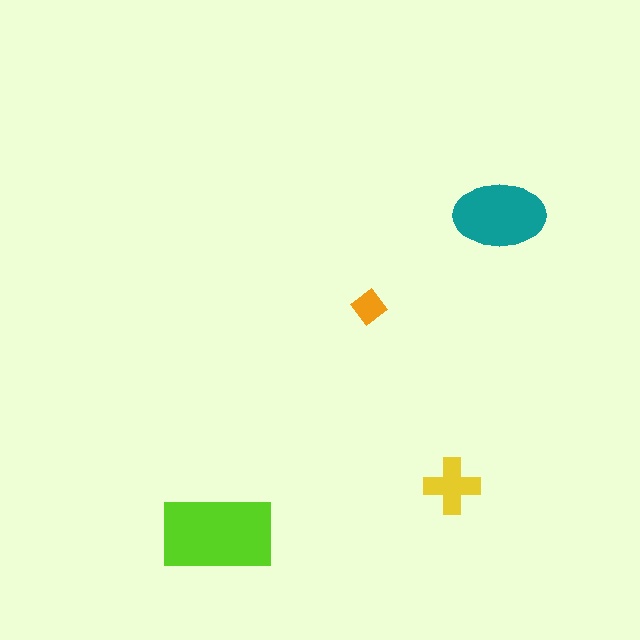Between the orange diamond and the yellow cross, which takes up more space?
The yellow cross.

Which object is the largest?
The lime rectangle.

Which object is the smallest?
The orange diamond.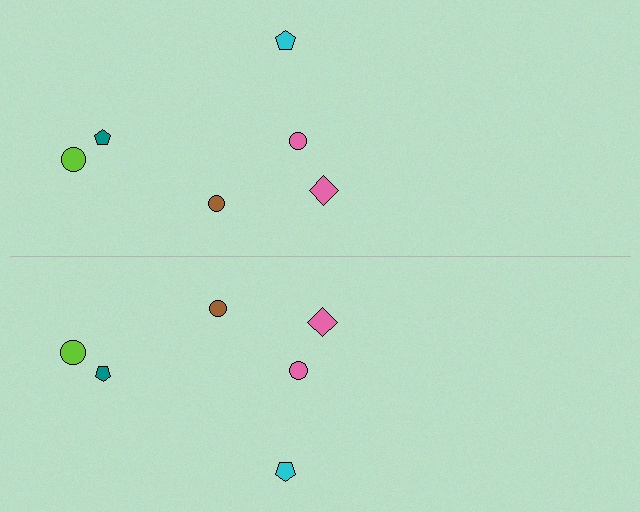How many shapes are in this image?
There are 12 shapes in this image.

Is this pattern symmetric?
Yes, this pattern has bilateral (reflection) symmetry.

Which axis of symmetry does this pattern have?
The pattern has a horizontal axis of symmetry running through the center of the image.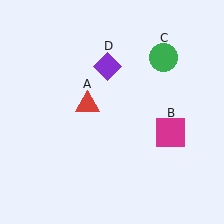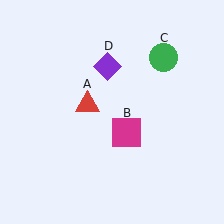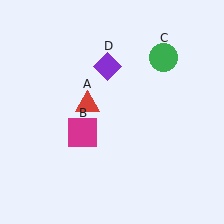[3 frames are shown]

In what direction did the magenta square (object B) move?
The magenta square (object B) moved left.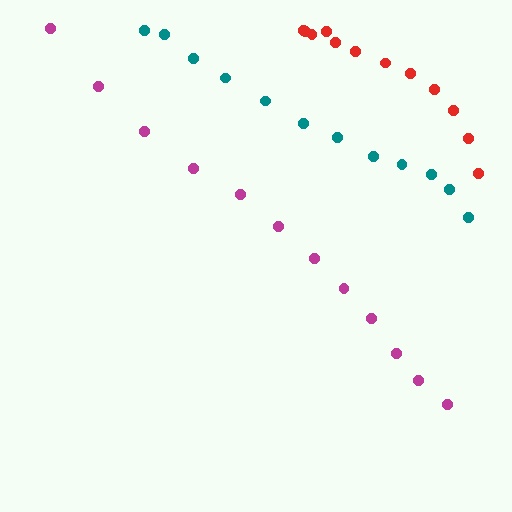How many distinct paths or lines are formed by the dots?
There are 3 distinct paths.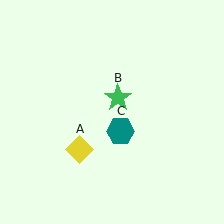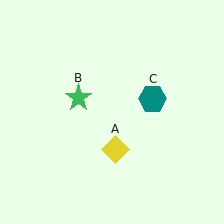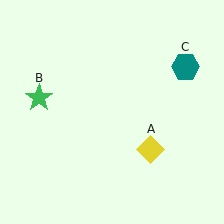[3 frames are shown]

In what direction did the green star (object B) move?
The green star (object B) moved left.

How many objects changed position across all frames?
3 objects changed position: yellow diamond (object A), green star (object B), teal hexagon (object C).